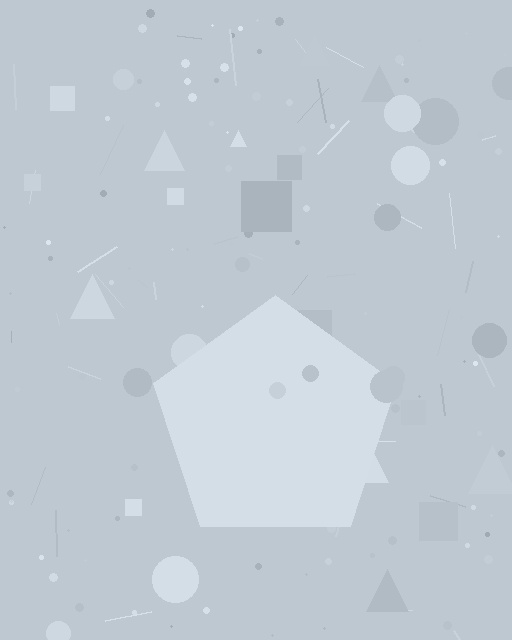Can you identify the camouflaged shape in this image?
The camouflaged shape is a pentagon.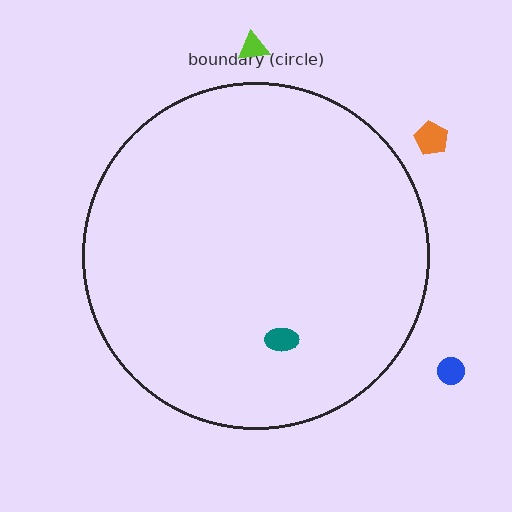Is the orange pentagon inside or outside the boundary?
Outside.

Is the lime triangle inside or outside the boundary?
Outside.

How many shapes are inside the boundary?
1 inside, 3 outside.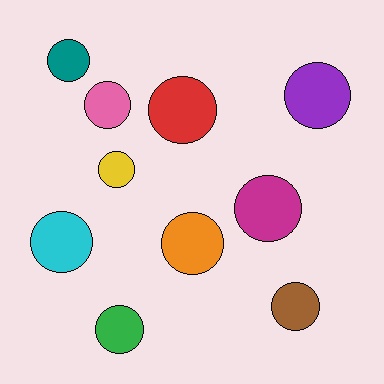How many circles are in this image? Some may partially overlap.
There are 10 circles.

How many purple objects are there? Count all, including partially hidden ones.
There is 1 purple object.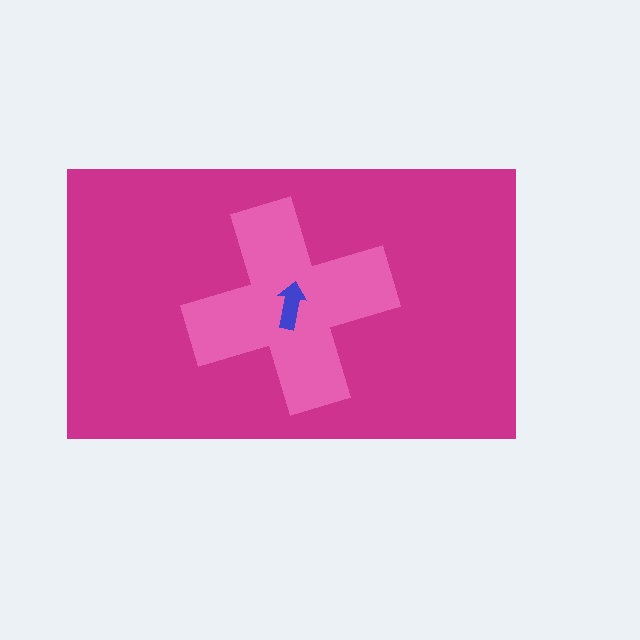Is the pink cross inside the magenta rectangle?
Yes.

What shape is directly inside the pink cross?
The blue arrow.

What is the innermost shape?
The blue arrow.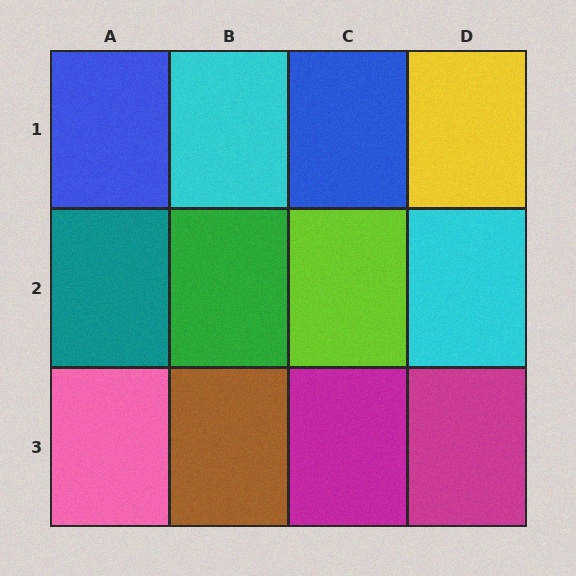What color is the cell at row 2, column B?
Green.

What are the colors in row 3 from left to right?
Pink, brown, magenta, magenta.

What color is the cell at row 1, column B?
Cyan.